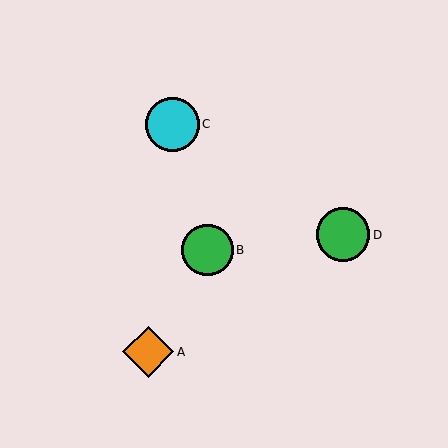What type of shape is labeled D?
Shape D is a green circle.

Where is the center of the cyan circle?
The center of the cyan circle is at (172, 124).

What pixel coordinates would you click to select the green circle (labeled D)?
Click at (343, 235) to select the green circle D.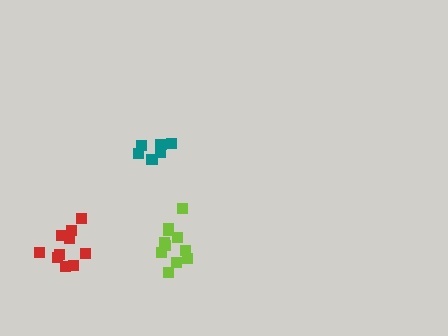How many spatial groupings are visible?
There are 3 spatial groupings.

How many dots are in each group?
Group 1: 11 dots, Group 2: 10 dots, Group 3: 6 dots (27 total).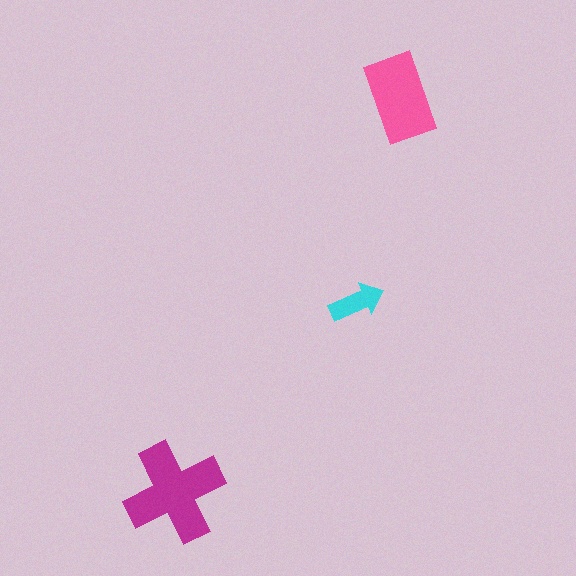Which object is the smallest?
The cyan arrow.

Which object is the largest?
The magenta cross.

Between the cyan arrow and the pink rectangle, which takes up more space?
The pink rectangle.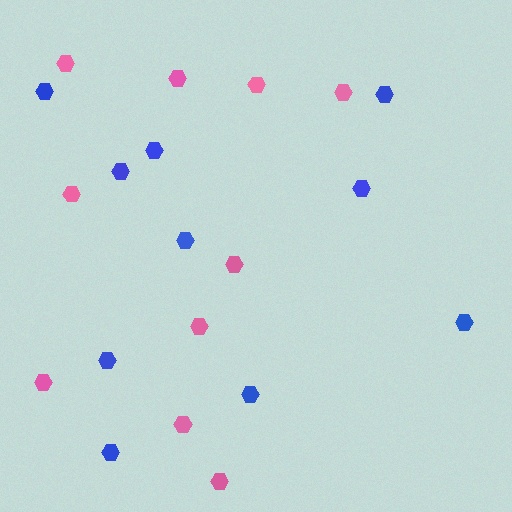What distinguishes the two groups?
There are 2 groups: one group of blue hexagons (10) and one group of pink hexagons (10).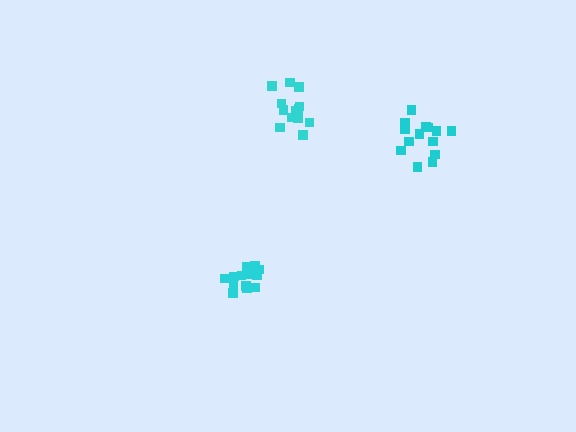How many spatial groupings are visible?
There are 3 spatial groupings.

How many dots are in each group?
Group 1: 15 dots, Group 2: 14 dots, Group 3: 14 dots (43 total).